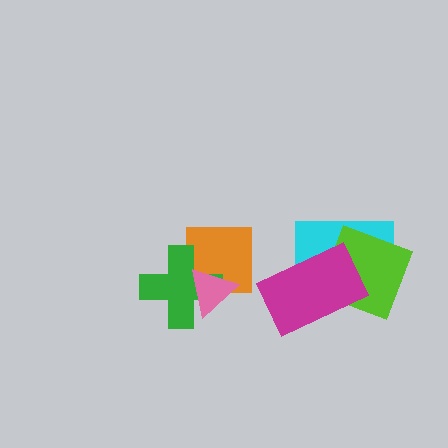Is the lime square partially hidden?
Yes, it is partially covered by another shape.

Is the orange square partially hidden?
Yes, it is partially covered by another shape.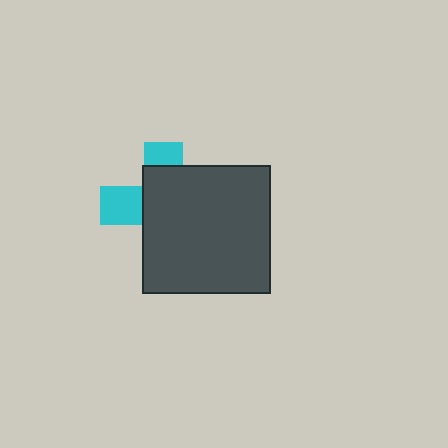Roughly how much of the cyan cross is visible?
A small part of it is visible (roughly 31%).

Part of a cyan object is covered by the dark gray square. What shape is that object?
It is a cross.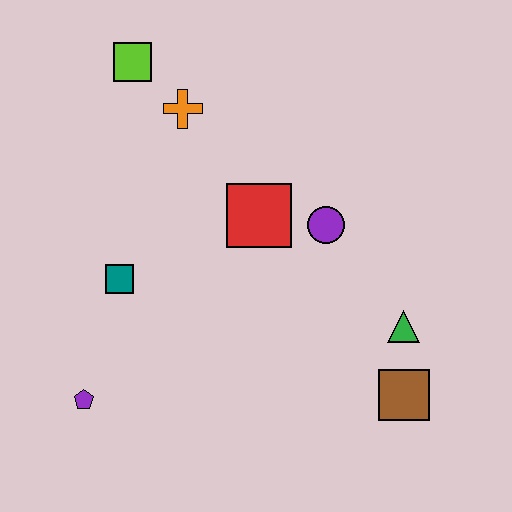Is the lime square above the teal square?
Yes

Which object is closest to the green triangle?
The brown square is closest to the green triangle.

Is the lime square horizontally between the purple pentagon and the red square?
Yes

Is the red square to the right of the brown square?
No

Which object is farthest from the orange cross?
The brown square is farthest from the orange cross.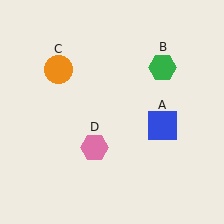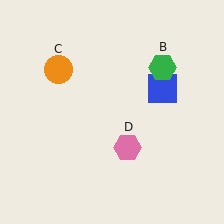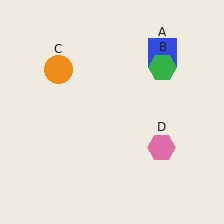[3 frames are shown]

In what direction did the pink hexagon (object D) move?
The pink hexagon (object D) moved right.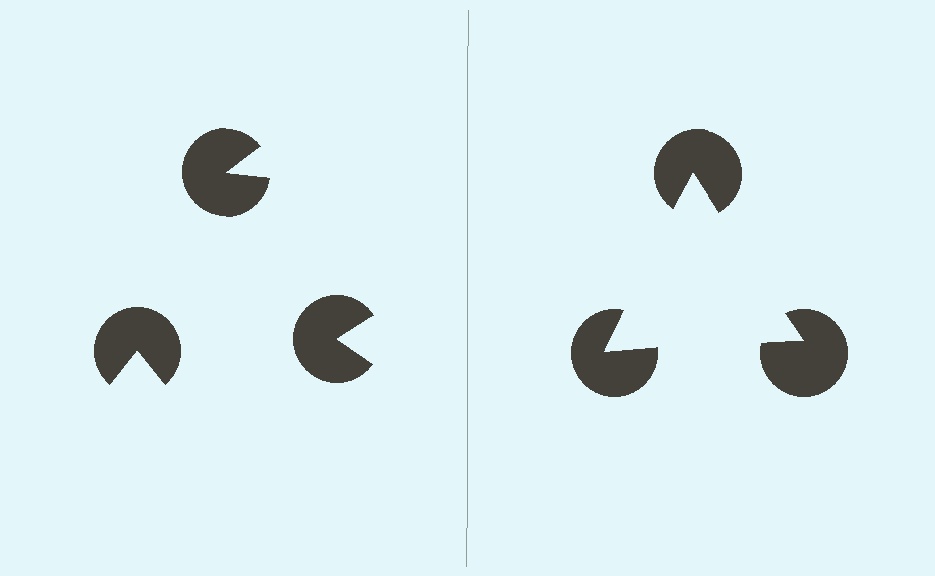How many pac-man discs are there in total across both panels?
6 — 3 on each side.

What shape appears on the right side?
An illusory triangle.